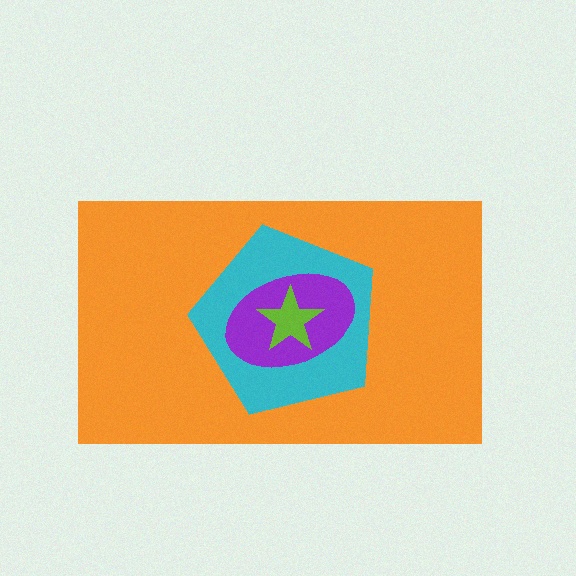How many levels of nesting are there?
4.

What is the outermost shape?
The orange rectangle.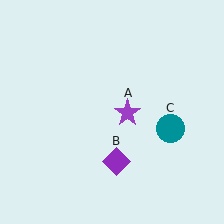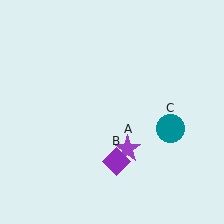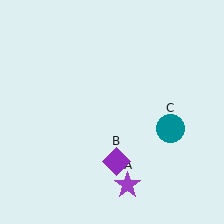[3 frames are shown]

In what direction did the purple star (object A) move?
The purple star (object A) moved down.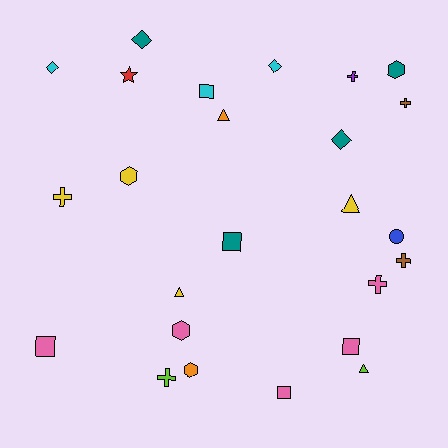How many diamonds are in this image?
There are 4 diamonds.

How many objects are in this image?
There are 25 objects.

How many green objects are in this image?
There are no green objects.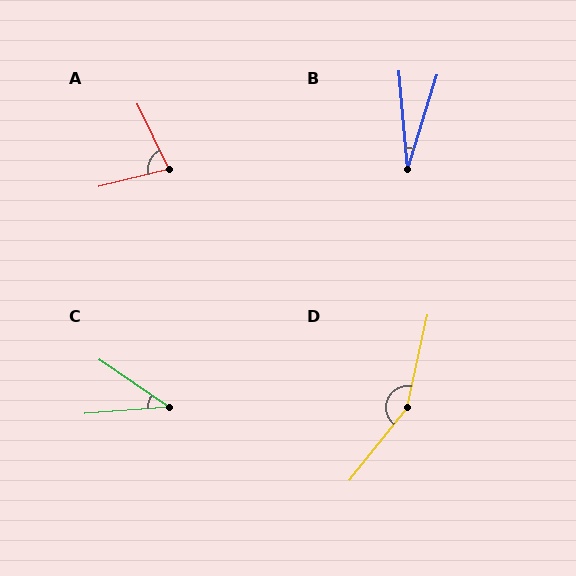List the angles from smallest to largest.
B (22°), C (39°), A (79°), D (154°).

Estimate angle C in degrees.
Approximately 39 degrees.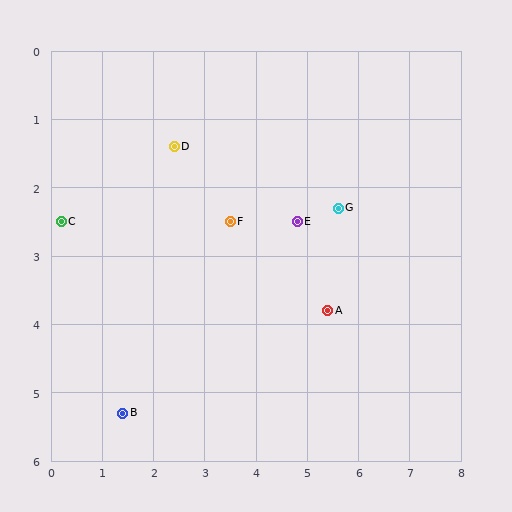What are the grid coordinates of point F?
Point F is at approximately (3.5, 2.5).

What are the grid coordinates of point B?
Point B is at approximately (1.4, 5.3).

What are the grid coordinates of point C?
Point C is at approximately (0.2, 2.5).